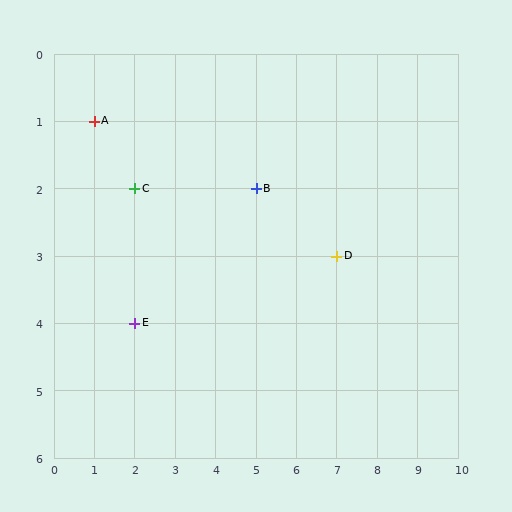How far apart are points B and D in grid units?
Points B and D are 2 columns and 1 row apart (about 2.2 grid units diagonally).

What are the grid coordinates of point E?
Point E is at grid coordinates (2, 4).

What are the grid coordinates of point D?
Point D is at grid coordinates (7, 3).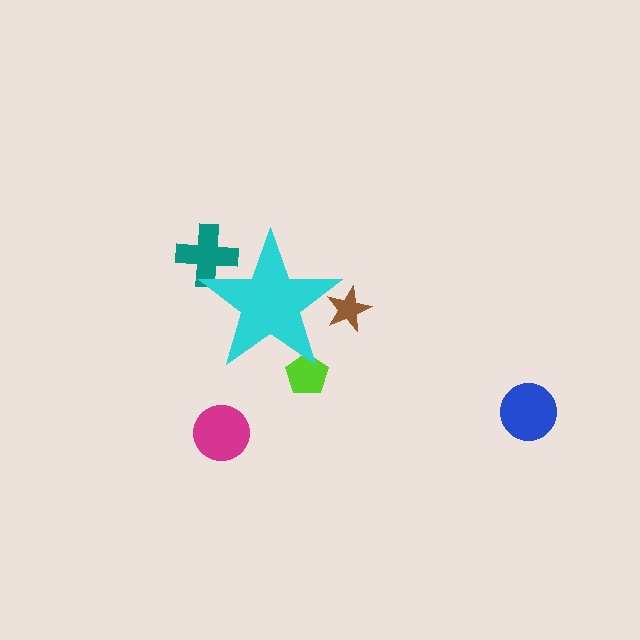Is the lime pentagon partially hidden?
Yes, the lime pentagon is partially hidden behind the cyan star.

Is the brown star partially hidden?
Yes, the brown star is partially hidden behind the cyan star.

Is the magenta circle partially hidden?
No, the magenta circle is fully visible.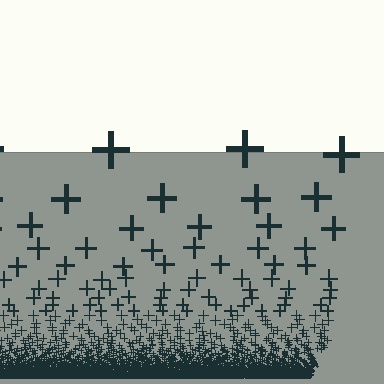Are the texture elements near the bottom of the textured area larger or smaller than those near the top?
Smaller. The gradient is inverted — elements near the bottom are smaller and denser.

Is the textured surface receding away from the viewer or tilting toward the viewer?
The surface appears to tilt toward the viewer. Texture elements get larger and sparser toward the top.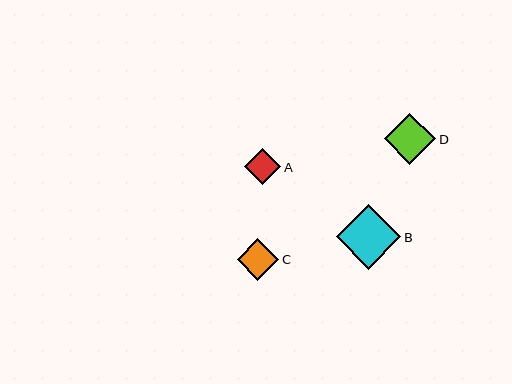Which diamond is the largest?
Diamond B is the largest with a size of approximately 64 pixels.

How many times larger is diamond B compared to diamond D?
Diamond B is approximately 1.2 times the size of diamond D.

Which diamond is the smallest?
Diamond A is the smallest with a size of approximately 36 pixels.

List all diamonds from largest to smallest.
From largest to smallest: B, D, C, A.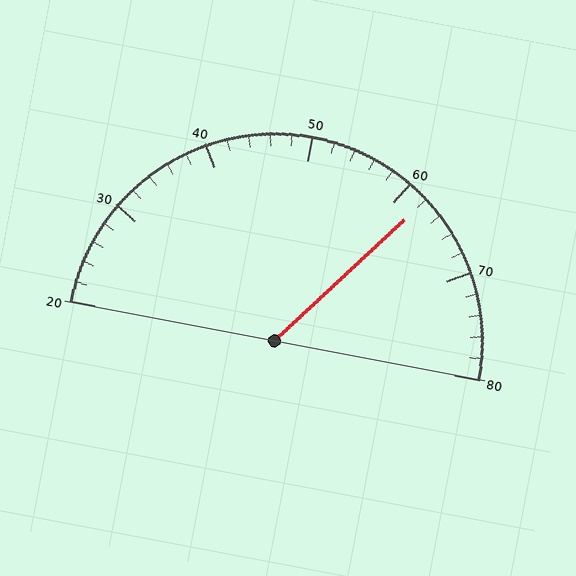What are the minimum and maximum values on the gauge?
The gauge ranges from 20 to 80.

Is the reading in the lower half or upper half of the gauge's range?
The reading is in the upper half of the range (20 to 80).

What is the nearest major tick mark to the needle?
The nearest major tick mark is 60.